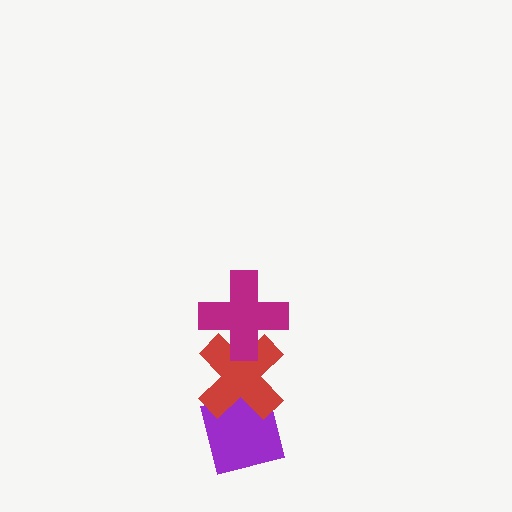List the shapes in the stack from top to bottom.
From top to bottom: the magenta cross, the red cross, the purple square.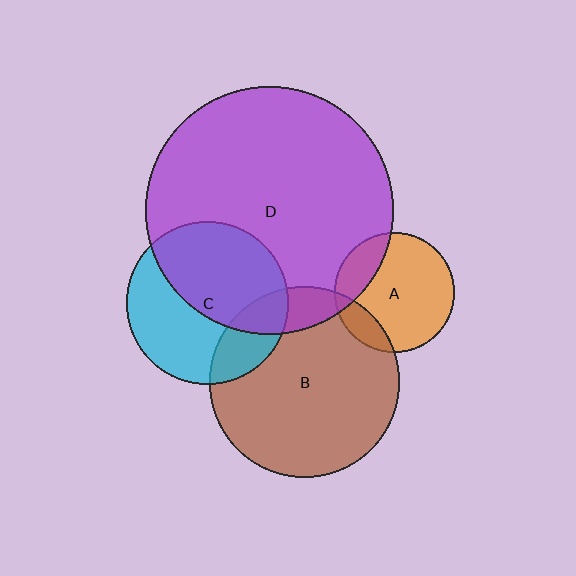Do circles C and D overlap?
Yes.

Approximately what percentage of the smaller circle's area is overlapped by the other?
Approximately 55%.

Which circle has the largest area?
Circle D (purple).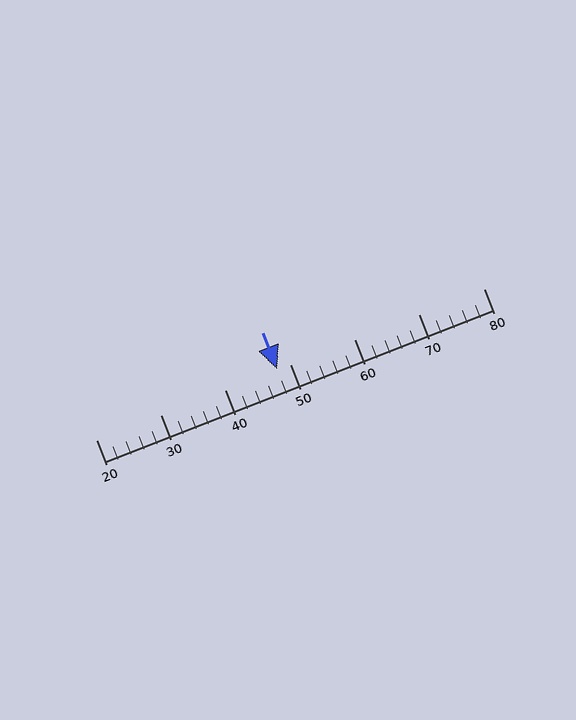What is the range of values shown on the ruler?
The ruler shows values from 20 to 80.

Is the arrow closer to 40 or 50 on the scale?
The arrow is closer to 50.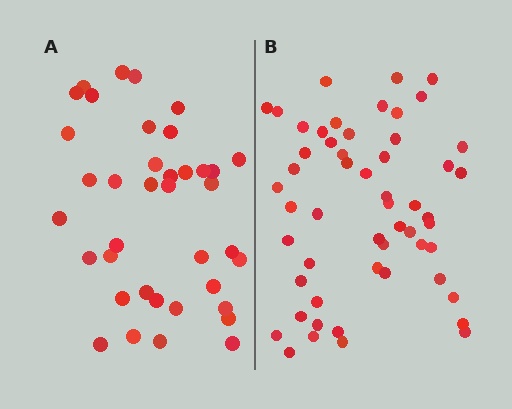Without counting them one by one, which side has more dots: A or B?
Region B (the right region) has more dots.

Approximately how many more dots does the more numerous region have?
Region B has approximately 15 more dots than region A.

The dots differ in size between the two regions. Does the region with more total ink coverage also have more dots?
No. Region A has more total ink coverage because its dots are larger, but region B actually contains more individual dots. Total area can be misleading — the number of items is what matters here.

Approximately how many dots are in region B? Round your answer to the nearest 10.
About 50 dots. (The exact count is 54, which rounds to 50.)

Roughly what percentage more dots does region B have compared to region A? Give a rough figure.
About 40% more.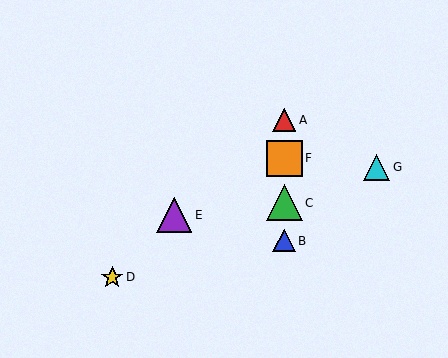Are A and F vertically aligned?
Yes, both are at x≈284.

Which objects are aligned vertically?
Objects A, B, C, F are aligned vertically.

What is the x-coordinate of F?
Object F is at x≈284.